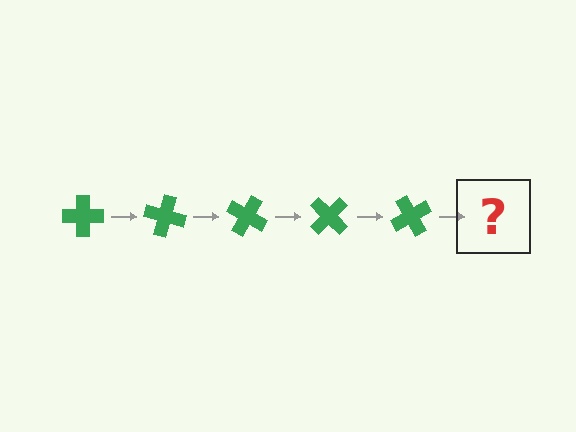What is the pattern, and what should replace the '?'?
The pattern is that the cross rotates 15 degrees each step. The '?' should be a green cross rotated 75 degrees.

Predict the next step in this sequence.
The next step is a green cross rotated 75 degrees.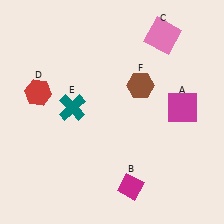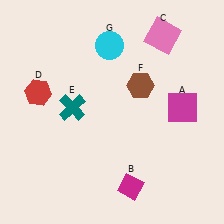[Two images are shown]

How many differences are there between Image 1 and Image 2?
There is 1 difference between the two images.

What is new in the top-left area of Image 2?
A cyan circle (G) was added in the top-left area of Image 2.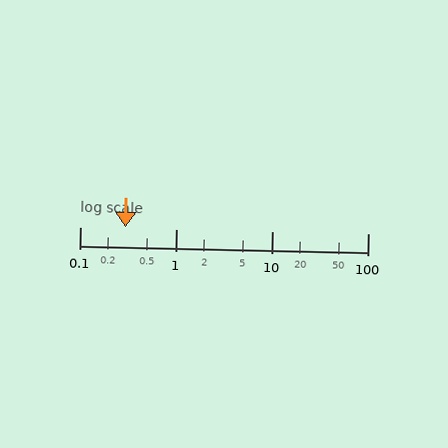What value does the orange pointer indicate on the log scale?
The pointer indicates approximately 0.3.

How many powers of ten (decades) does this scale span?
The scale spans 3 decades, from 0.1 to 100.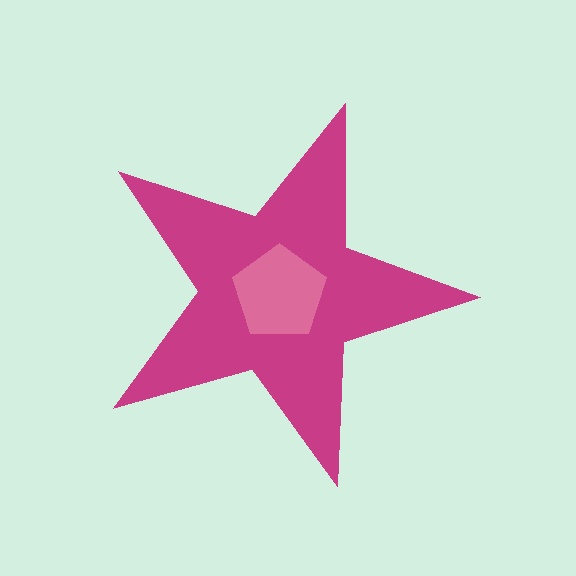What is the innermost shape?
The pink pentagon.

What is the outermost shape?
The magenta star.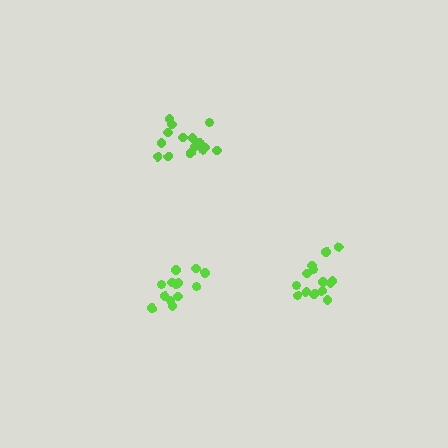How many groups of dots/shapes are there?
There are 3 groups.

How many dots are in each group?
Group 1: 13 dots, Group 2: 17 dots, Group 3: 15 dots (45 total).